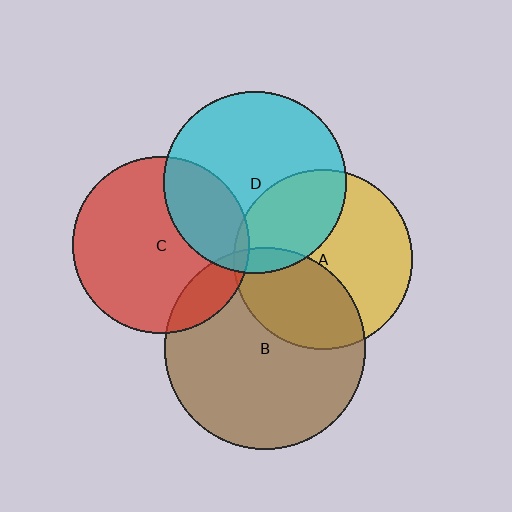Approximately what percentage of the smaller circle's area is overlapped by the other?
Approximately 5%.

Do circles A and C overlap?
Yes.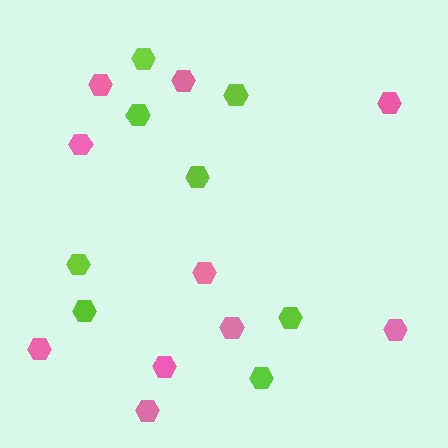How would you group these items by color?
There are 2 groups: one group of pink hexagons (10) and one group of lime hexagons (8).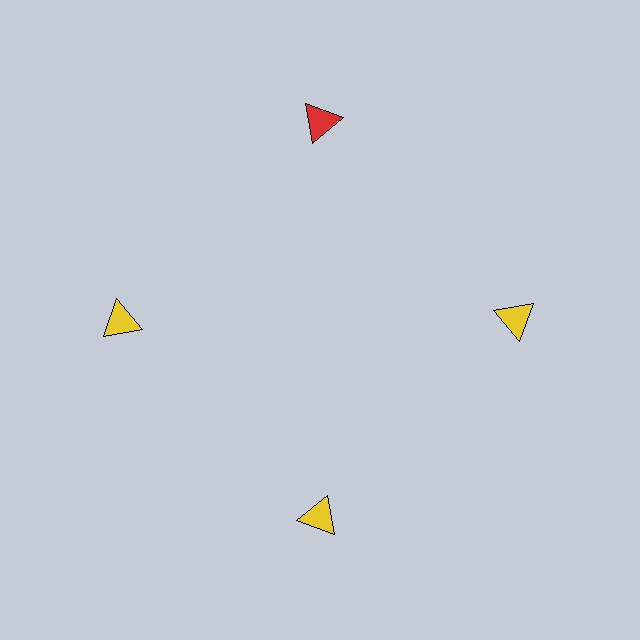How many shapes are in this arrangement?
There are 4 shapes arranged in a ring pattern.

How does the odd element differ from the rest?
It has a different color: red instead of yellow.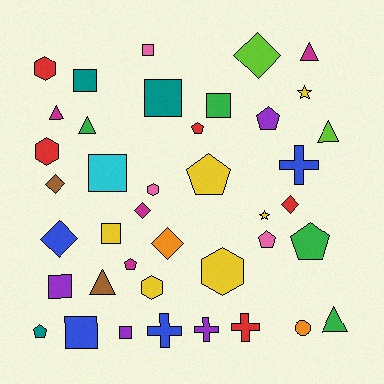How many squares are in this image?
There are 9 squares.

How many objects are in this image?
There are 40 objects.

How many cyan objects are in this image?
There is 1 cyan object.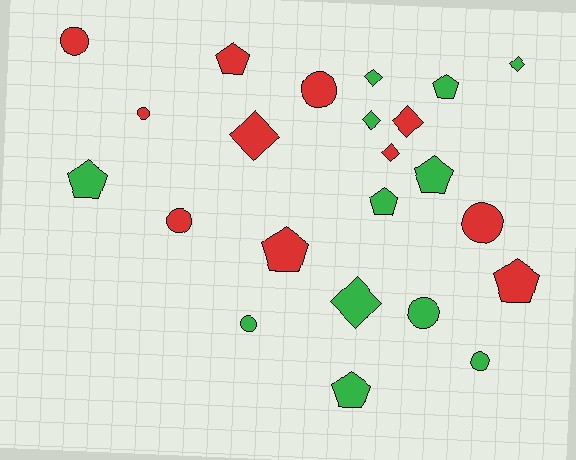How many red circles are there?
There are 5 red circles.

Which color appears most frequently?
Green, with 12 objects.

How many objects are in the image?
There are 23 objects.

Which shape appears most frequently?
Circle, with 8 objects.